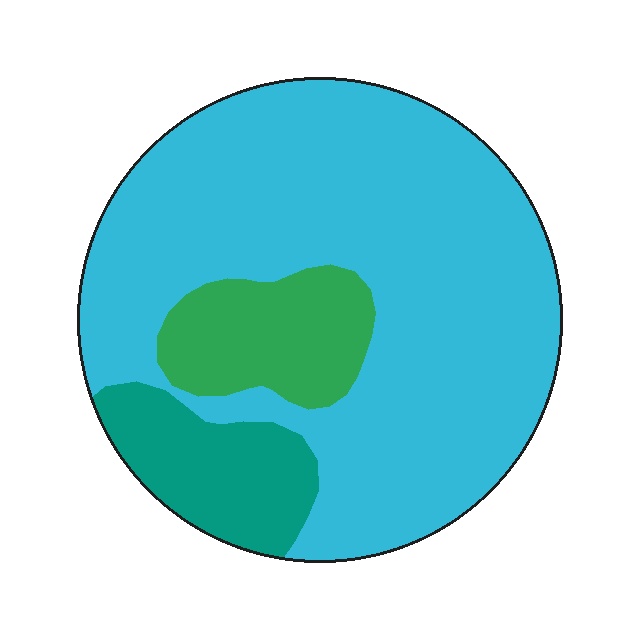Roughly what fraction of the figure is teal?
Teal covers roughly 15% of the figure.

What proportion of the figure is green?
Green takes up about one eighth (1/8) of the figure.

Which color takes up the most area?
Cyan, at roughly 75%.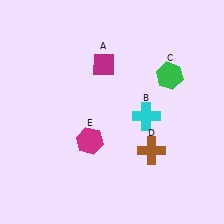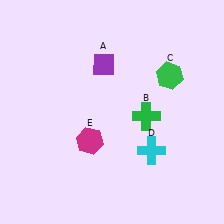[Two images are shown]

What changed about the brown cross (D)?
In Image 1, D is brown. In Image 2, it changed to cyan.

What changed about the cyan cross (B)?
In Image 1, B is cyan. In Image 2, it changed to green.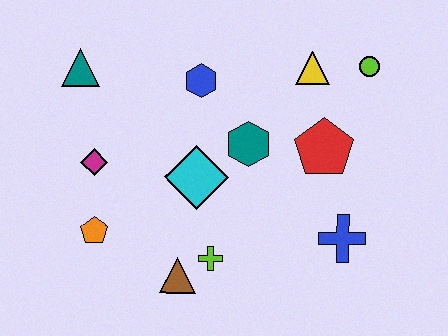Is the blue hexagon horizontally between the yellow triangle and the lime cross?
No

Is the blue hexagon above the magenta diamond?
Yes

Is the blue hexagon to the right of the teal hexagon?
No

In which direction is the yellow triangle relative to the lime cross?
The yellow triangle is above the lime cross.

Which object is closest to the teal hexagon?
The cyan diamond is closest to the teal hexagon.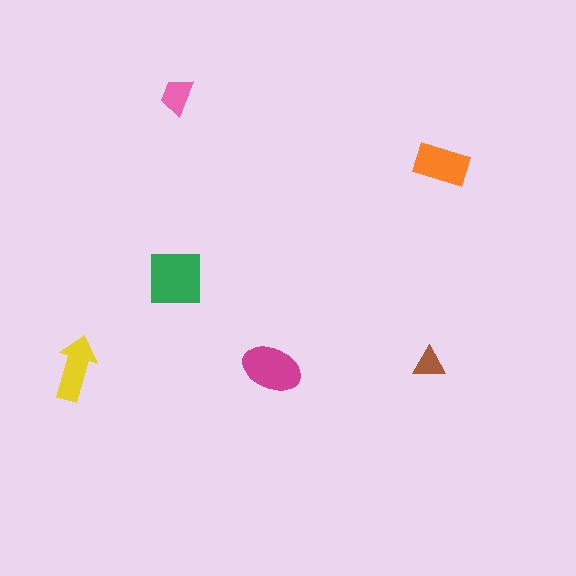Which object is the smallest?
The brown triangle.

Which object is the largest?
The green square.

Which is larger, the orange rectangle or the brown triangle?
The orange rectangle.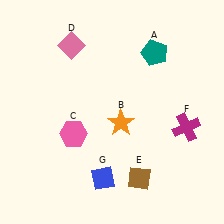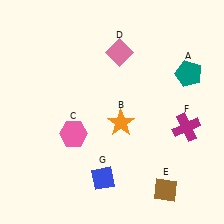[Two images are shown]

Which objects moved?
The objects that moved are: the teal pentagon (A), the pink diamond (D), the brown diamond (E).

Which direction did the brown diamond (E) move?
The brown diamond (E) moved right.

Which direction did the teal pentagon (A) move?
The teal pentagon (A) moved right.